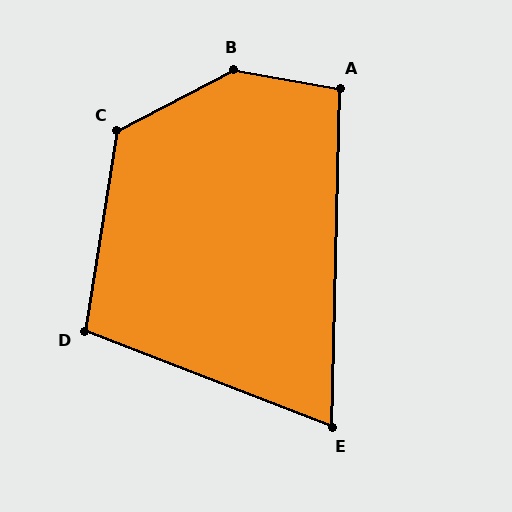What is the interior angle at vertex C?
Approximately 126 degrees (obtuse).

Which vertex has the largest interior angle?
B, at approximately 143 degrees.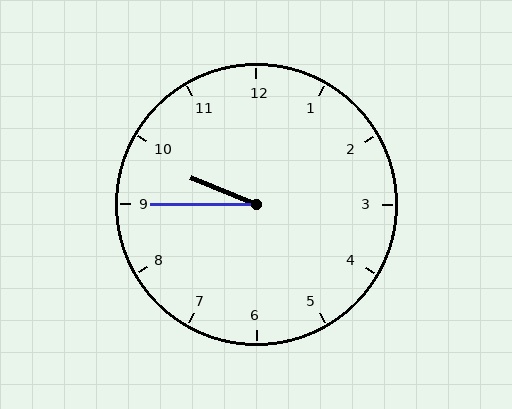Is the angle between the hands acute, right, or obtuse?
It is acute.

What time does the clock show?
9:45.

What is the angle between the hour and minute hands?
Approximately 22 degrees.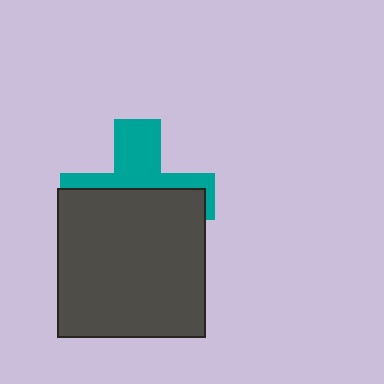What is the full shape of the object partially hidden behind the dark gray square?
The partially hidden object is a teal cross.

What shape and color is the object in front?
The object in front is a dark gray square.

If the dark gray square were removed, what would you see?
You would see the complete teal cross.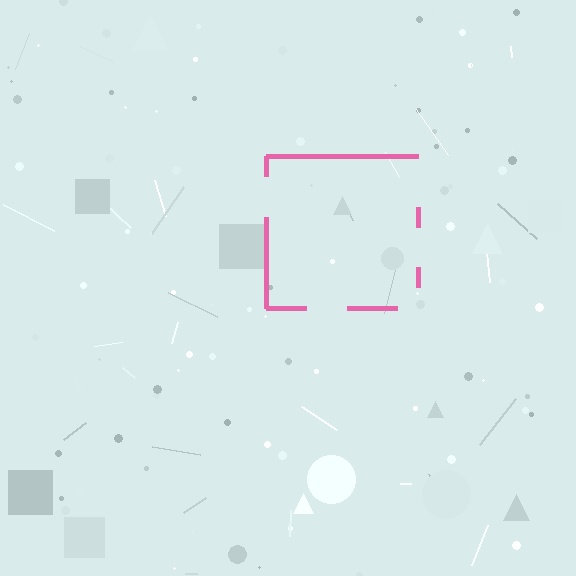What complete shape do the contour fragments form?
The contour fragments form a square.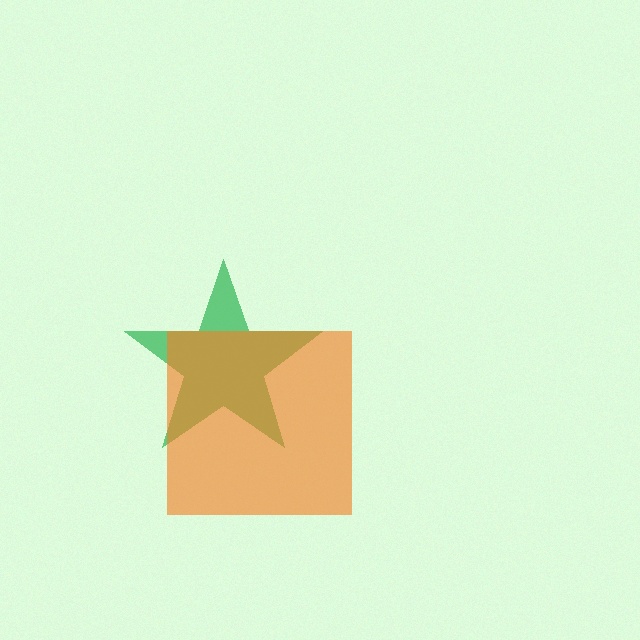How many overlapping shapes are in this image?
There are 2 overlapping shapes in the image.